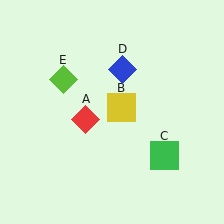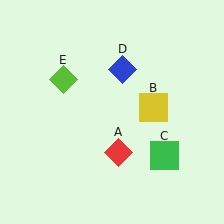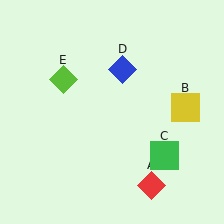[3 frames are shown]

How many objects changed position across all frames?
2 objects changed position: red diamond (object A), yellow square (object B).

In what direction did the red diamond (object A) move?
The red diamond (object A) moved down and to the right.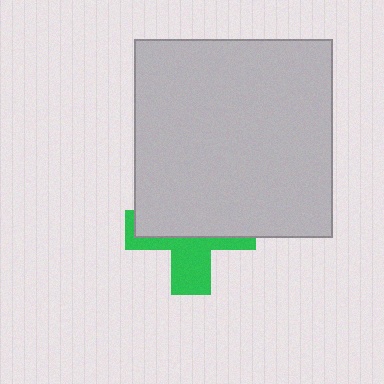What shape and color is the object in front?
The object in front is a light gray square.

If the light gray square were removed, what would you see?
You would see the complete green cross.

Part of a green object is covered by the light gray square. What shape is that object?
It is a cross.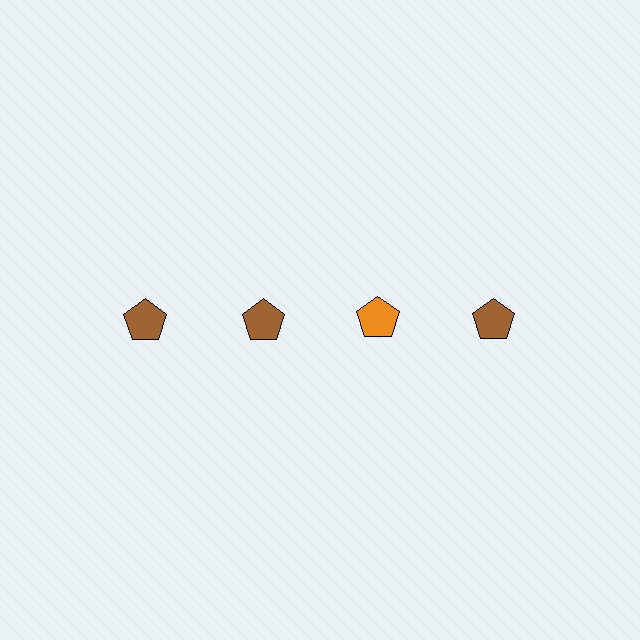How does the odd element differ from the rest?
It has a different color: orange instead of brown.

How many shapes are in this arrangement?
There are 4 shapes arranged in a grid pattern.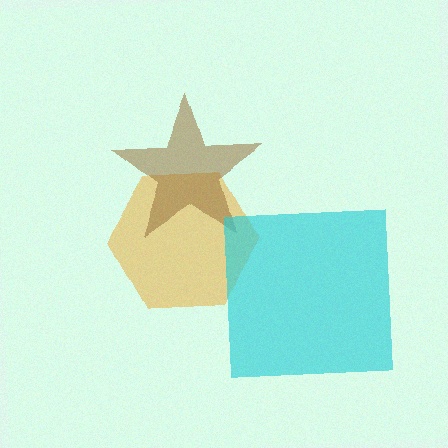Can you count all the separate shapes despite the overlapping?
Yes, there are 3 separate shapes.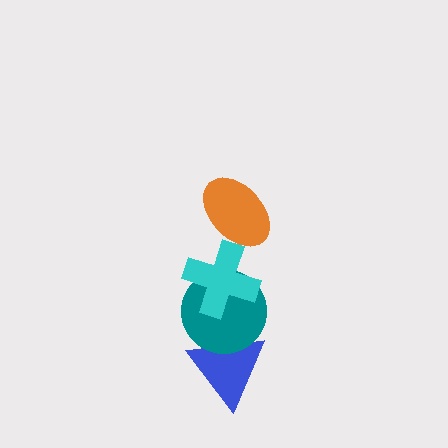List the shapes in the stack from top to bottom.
From top to bottom: the orange ellipse, the cyan cross, the teal circle, the blue triangle.